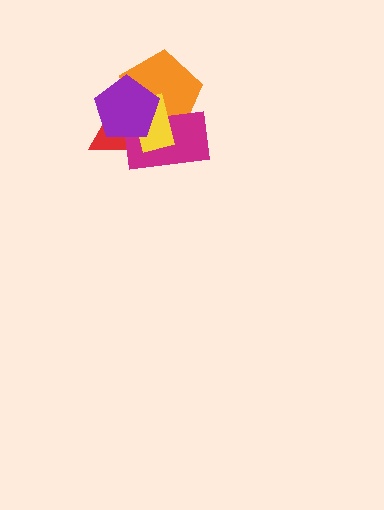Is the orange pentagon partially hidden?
Yes, it is partially covered by another shape.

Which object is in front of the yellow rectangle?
The purple pentagon is in front of the yellow rectangle.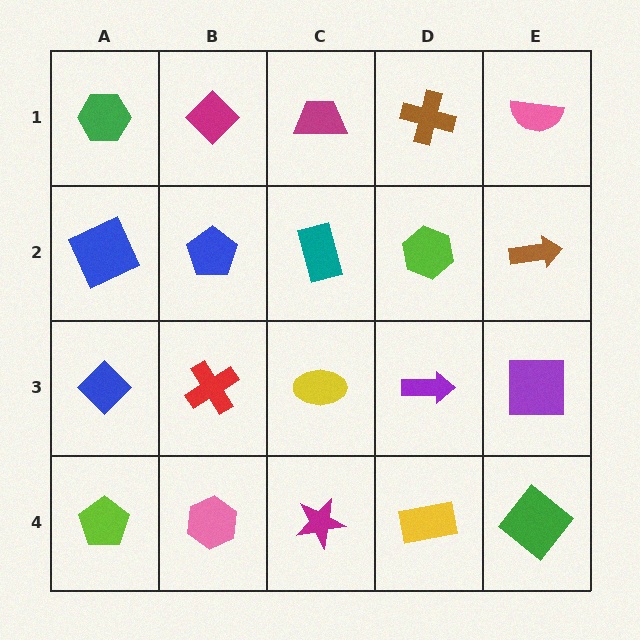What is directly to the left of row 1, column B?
A green hexagon.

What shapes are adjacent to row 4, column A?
A blue diamond (row 3, column A), a pink hexagon (row 4, column B).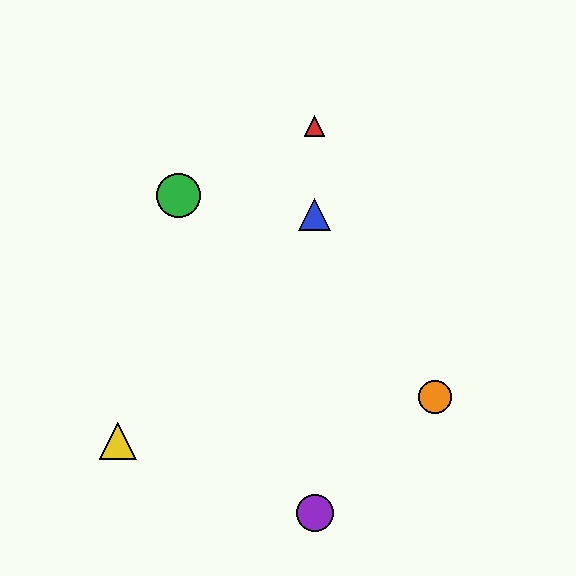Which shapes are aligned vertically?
The red triangle, the blue triangle, the purple circle are aligned vertically.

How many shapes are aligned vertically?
3 shapes (the red triangle, the blue triangle, the purple circle) are aligned vertically.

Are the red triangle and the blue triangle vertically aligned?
Yes, both are at x≈315.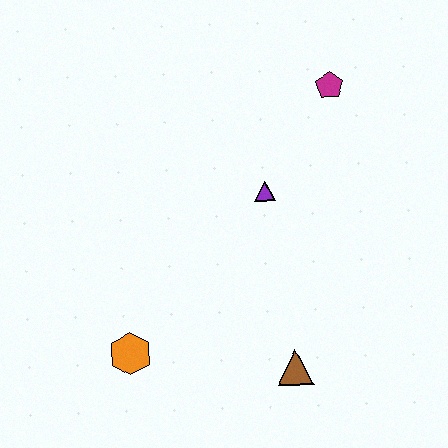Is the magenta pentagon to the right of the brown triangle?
Yes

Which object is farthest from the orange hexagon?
The magenta pentagon is farthest from the orange hexagon.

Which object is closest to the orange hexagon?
The brown triangle is closest to the orange hexagon.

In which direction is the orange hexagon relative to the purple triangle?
The orange hexagon is below the purple triangle.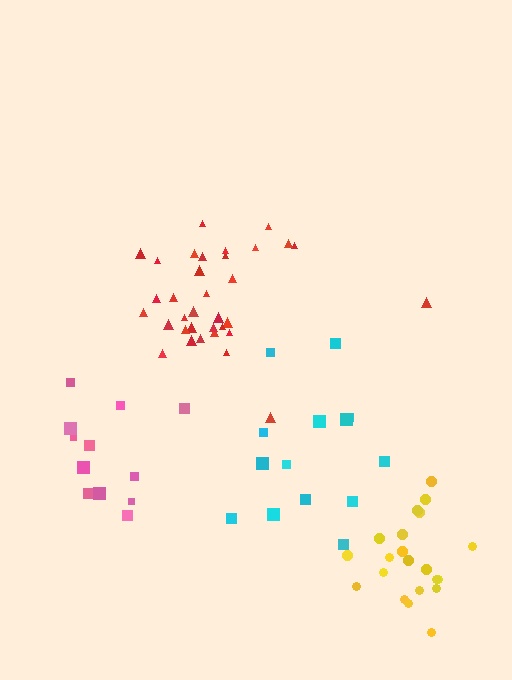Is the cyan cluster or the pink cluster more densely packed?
Pink.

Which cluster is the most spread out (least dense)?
Cyan.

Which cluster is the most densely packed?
Yellow.